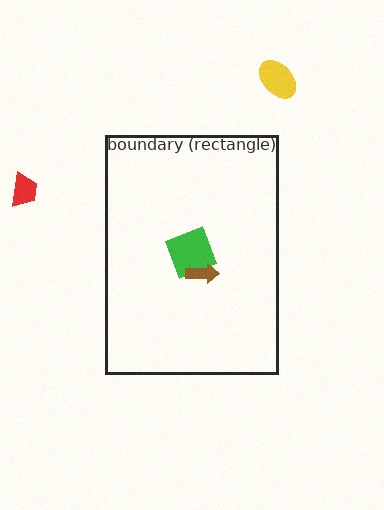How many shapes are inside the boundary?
2 inside, 2 outside.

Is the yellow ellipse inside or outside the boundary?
Outside.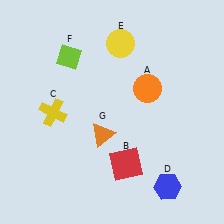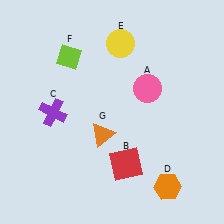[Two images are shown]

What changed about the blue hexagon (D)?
In Image 1, D is blue. In Image 2, it changed to orange.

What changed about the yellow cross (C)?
In Image 1, C is yellow. In Image 2, it changed to purple.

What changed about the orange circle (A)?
In Image 1, A is orange. In Image 2, it changed to pink.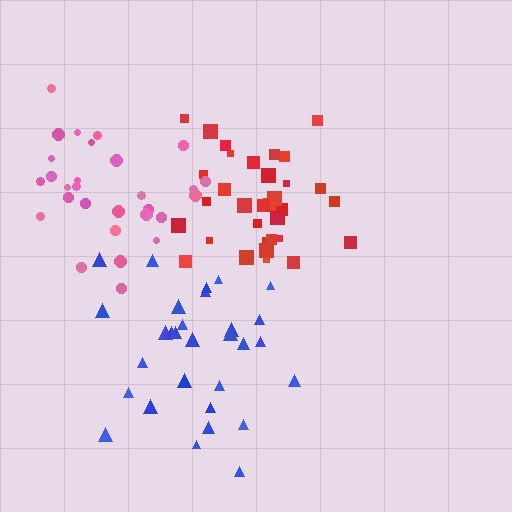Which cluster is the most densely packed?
Red.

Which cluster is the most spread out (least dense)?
Blue.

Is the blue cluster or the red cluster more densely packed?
Red.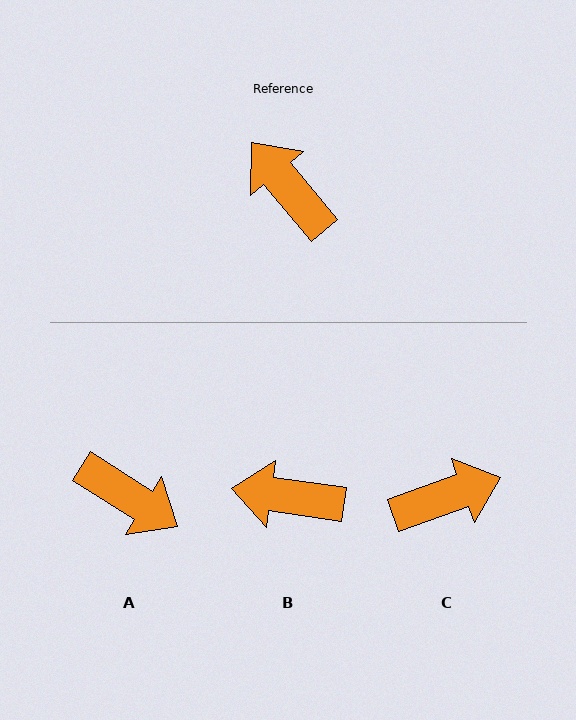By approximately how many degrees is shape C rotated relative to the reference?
Approximately 110 degrees clockwise.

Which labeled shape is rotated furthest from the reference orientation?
A, about 162 degrees away.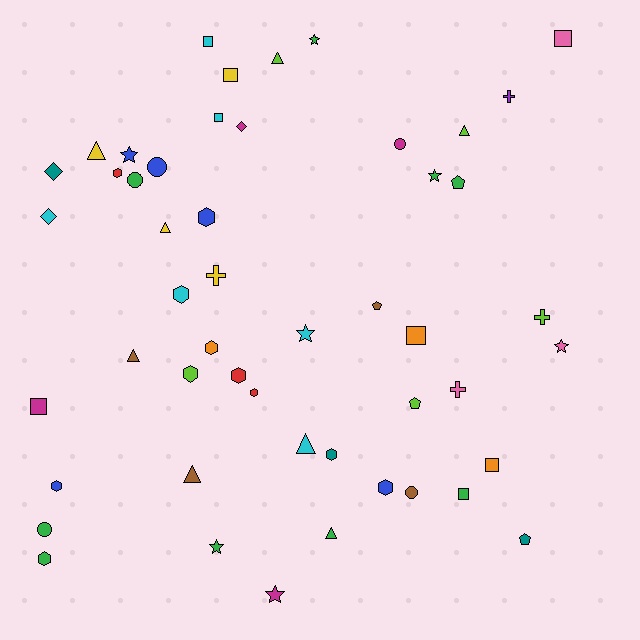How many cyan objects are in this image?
There are 6 cyan objects.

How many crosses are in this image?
There are 4 crosses.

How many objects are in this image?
There are 50 objects.